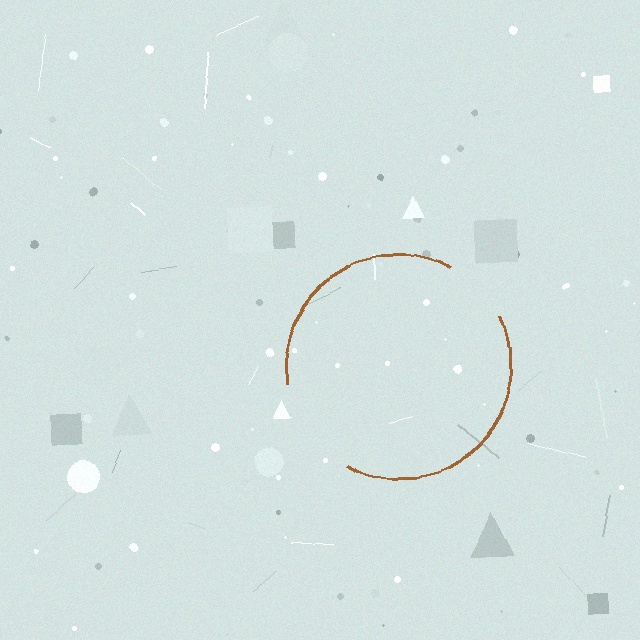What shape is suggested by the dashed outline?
The dashed outline suggests a circle.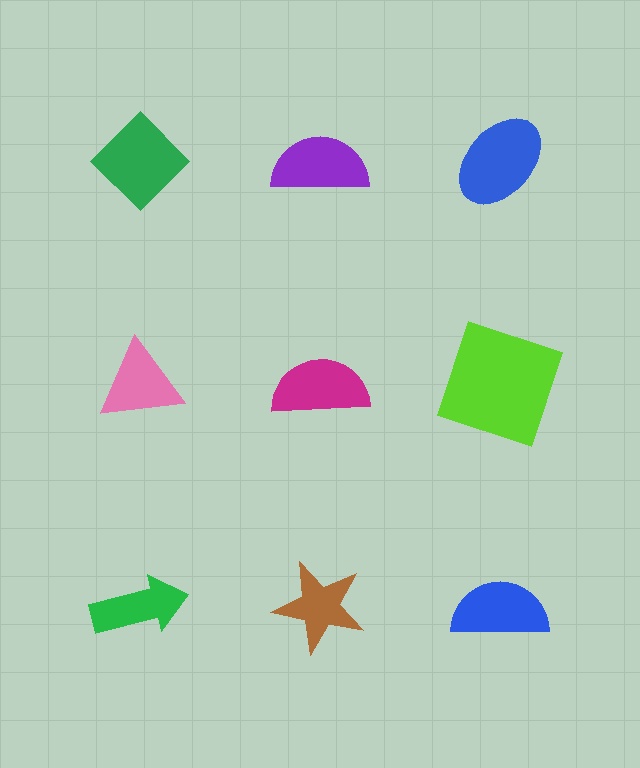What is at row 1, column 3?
A blue ellipse.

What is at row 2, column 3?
A lime square.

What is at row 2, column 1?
A pink triangle.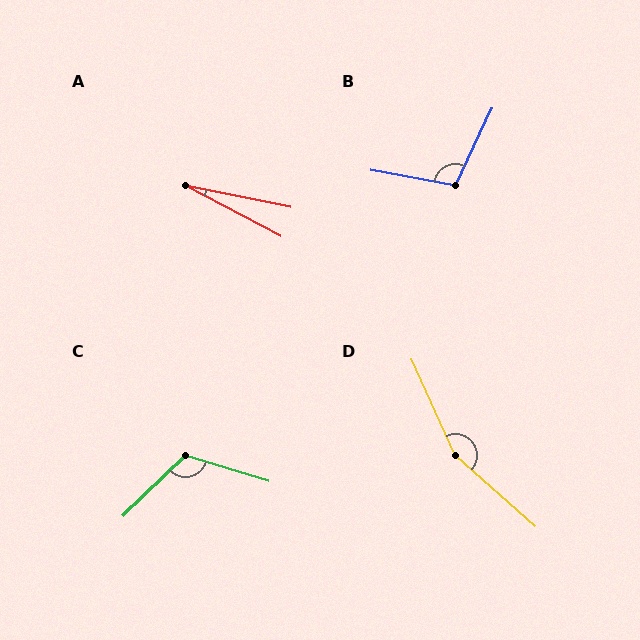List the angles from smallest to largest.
A (16°), B (105°), C (119°), D (156°).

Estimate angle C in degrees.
Approximately 119 degrees.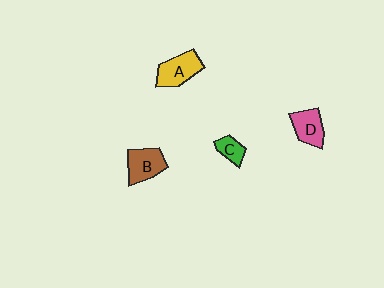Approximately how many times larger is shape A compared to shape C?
Approximately 2.0 times.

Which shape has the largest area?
Shape A (yellow).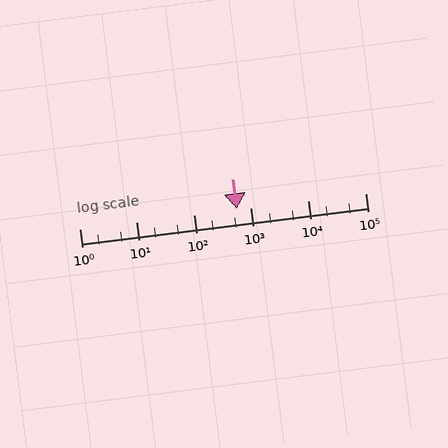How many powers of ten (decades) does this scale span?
The scale spans 5 decades, from 1 to 100000.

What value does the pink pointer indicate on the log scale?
The pointer indicates approximately 560.